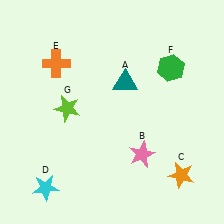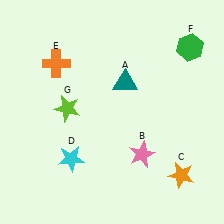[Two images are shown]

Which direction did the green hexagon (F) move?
The green hexagon (F) moved up.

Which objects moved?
The objects that moved are: the cyan star (D), the green hexagon (F).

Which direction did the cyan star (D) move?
The cyan star (D) moved up.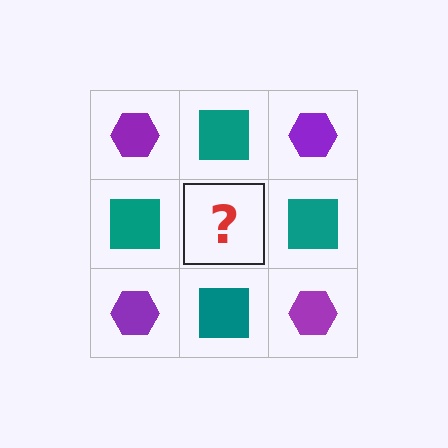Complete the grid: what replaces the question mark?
The question mark should be replaced with a purple hexagon.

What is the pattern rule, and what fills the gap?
The rule is that it alternates purple hexagon and teal square in a checkerboard pattern. The gap should be filled with a purple hexagon.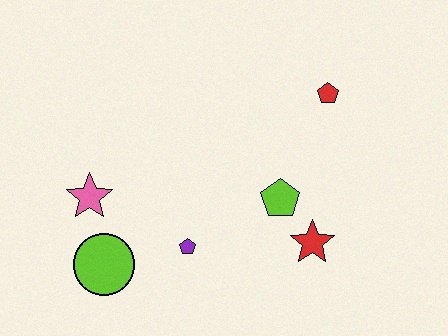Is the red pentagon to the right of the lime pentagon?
Yes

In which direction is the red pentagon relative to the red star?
The red pentagon is above the red star.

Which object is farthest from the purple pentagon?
The red pentagon is farthest from the purple pentagon.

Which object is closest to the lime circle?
The pink star is closest to the lime circle.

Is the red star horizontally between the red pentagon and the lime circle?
Yes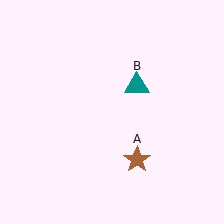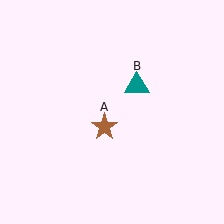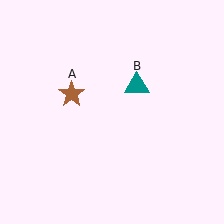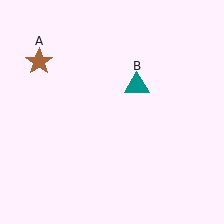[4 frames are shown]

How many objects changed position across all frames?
1 object changed position: brown star (object A).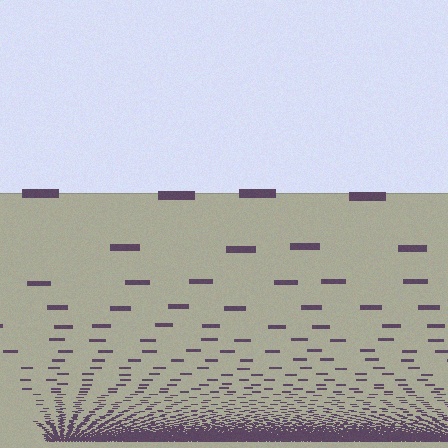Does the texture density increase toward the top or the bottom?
Density increases toward the bottom.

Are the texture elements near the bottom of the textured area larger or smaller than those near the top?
Smaller. The gradient is inverted — elements near the bottom are smaller and denser.